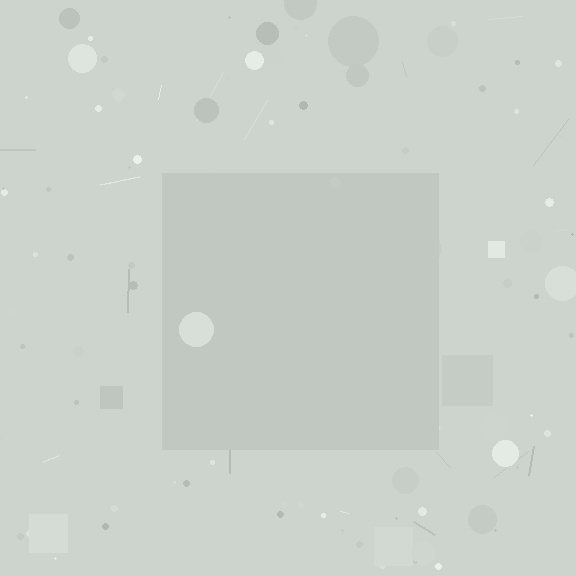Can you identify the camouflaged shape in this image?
The camouflaged shape is a square.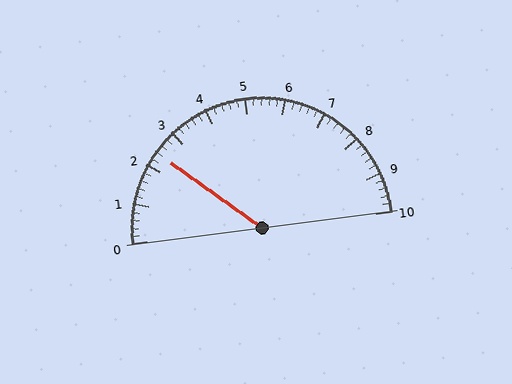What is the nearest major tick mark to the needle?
The nearest major tick mark is 2.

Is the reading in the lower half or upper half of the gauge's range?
The reading is in the lower half of the range (0 to 10).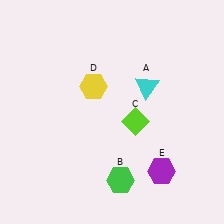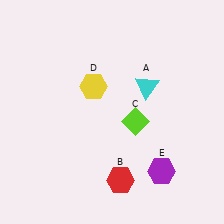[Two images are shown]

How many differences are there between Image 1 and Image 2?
There is 1 difference between the two images.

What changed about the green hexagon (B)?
In Image 1, B is green. In Image 2, it changed to red.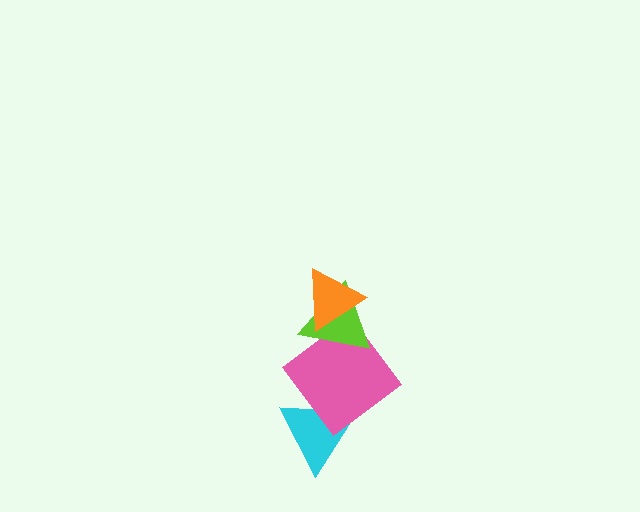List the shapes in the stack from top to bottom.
From top to bottom: the orange triangle, the lime triangle, the pink diamond, the cyan triangle.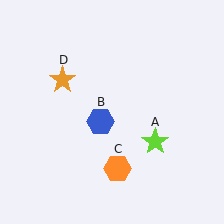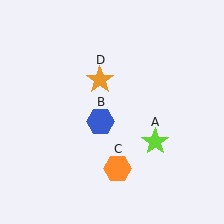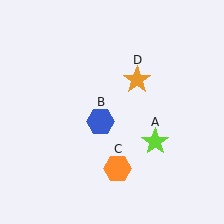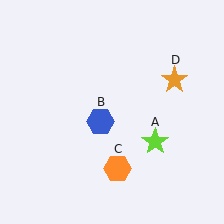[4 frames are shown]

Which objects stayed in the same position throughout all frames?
Lime star (object A) and blue hexagon (object B) and orange hexagon (object C) remained stationary.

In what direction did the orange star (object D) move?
The orange star (object D) moved right.